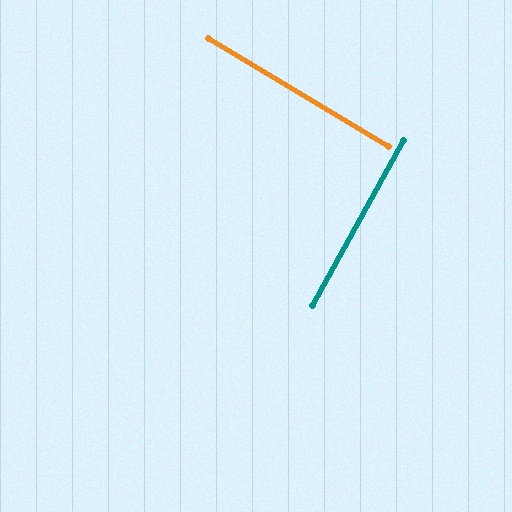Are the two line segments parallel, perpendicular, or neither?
Perpendicular — they meet at approximately 88°.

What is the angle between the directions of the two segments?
Approximately 88 degrees.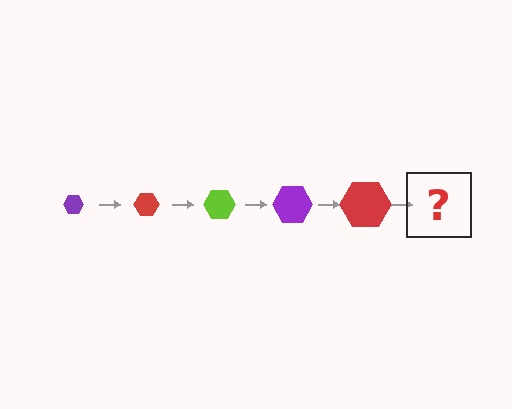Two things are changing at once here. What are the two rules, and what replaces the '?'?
The two rules are that the hexagon grows larger each step and the color cycles through purple, red, and lime. The '?' should be a lime hexagon, larger than the previous one.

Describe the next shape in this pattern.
It should be a lime hexagon, larger than the previous one.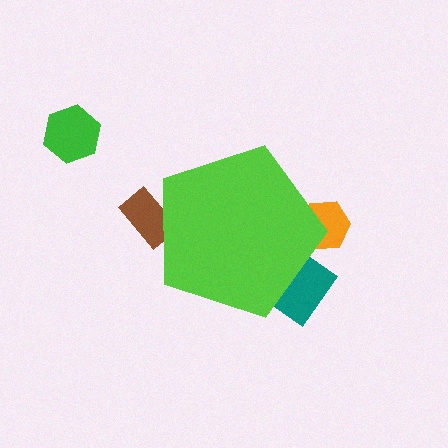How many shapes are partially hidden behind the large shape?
3 shapes are partially hidden.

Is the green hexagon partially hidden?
No, the green hexagon is fully visible.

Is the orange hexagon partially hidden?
Yes, the orange hexagon is partially hidden behind the lime pentagon.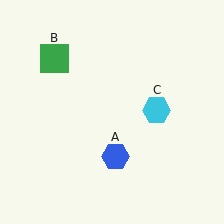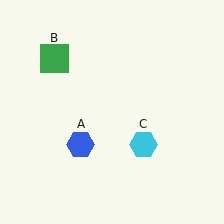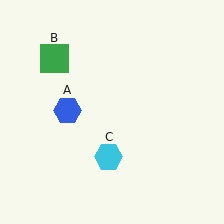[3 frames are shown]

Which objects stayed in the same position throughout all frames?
Green square (object B) remained stationary.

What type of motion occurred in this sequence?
The blue hexagon (object A), cyan hexagon (object C) rotated clockwise around the center of the scene.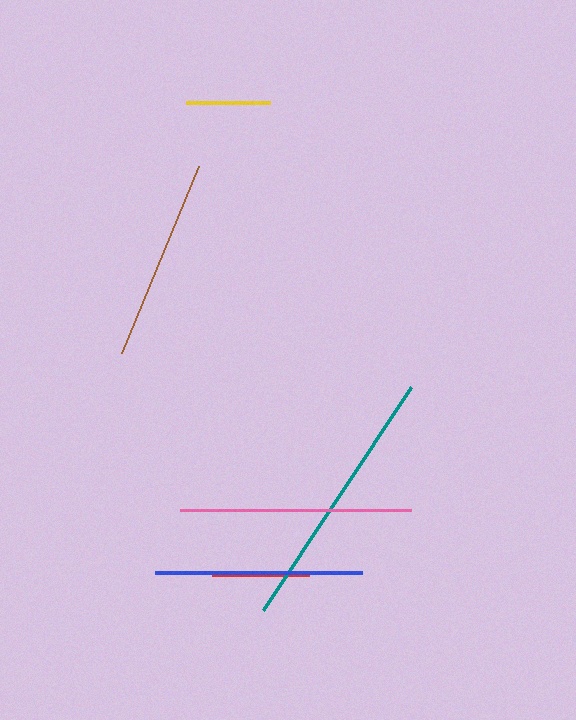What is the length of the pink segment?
The pink segment is approximately 231 pixels long.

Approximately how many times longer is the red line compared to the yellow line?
The red line is approximately 1.2 times the length of the yellow line.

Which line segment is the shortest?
The yellow line is the shortest at approximately 84 pixels.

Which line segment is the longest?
The teal line is the longest at approximately 268 pixels.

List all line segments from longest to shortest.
From longest to shortest: teal, pink, blue, brown, red, yellow.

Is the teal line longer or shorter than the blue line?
The teal line is longer than the blue line.